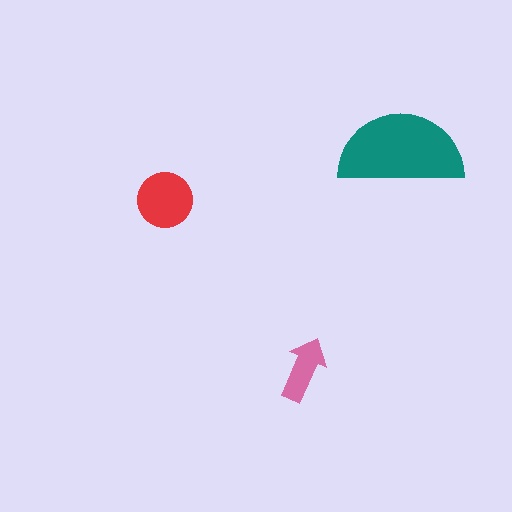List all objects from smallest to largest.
The pink arrow, the red circle, the teal semicircle.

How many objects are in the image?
There are 3 objects in the image.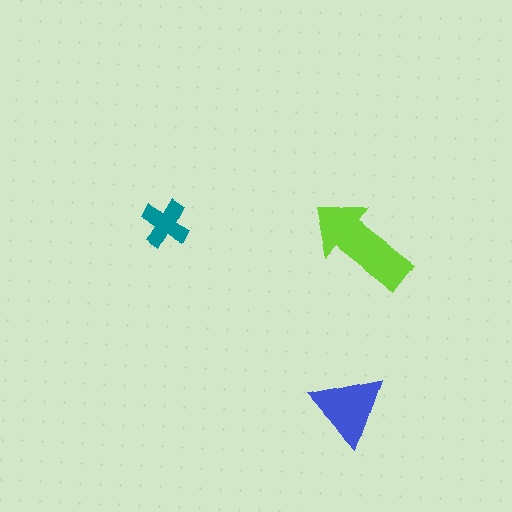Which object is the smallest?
The teal cross.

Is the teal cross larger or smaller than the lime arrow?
Smaller.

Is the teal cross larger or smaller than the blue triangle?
Smaller.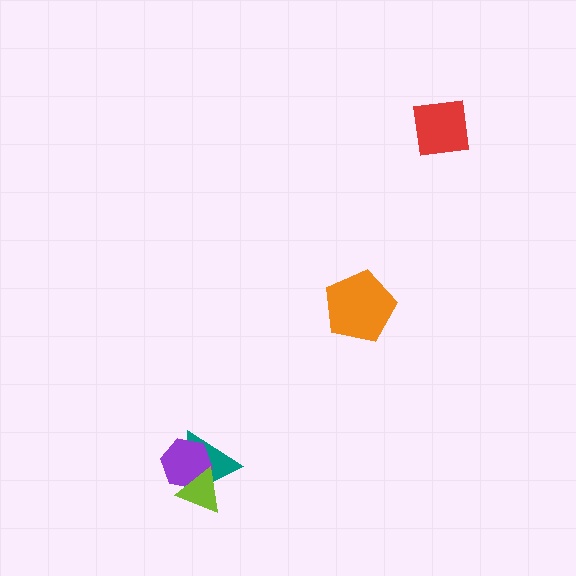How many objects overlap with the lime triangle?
2 objects overlap with the lime triangle.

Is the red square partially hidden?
No, no other shape covers it.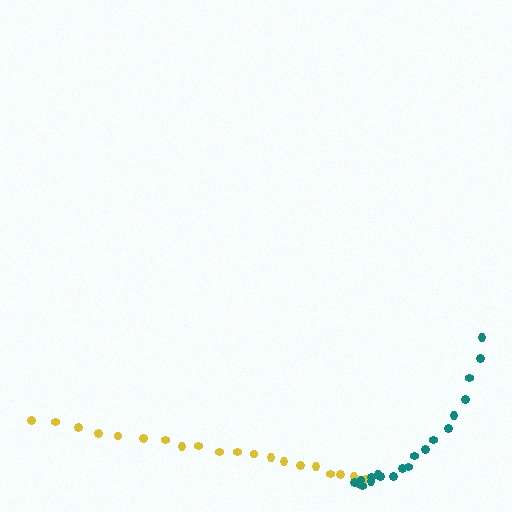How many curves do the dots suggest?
There are 2 distinct paths.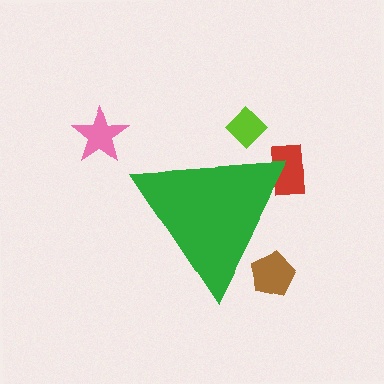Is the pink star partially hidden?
No, the pink star is fully visible.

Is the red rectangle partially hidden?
Yes, the red rectangle is partially hidden behind the green triangle.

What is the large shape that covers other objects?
A green triangle.